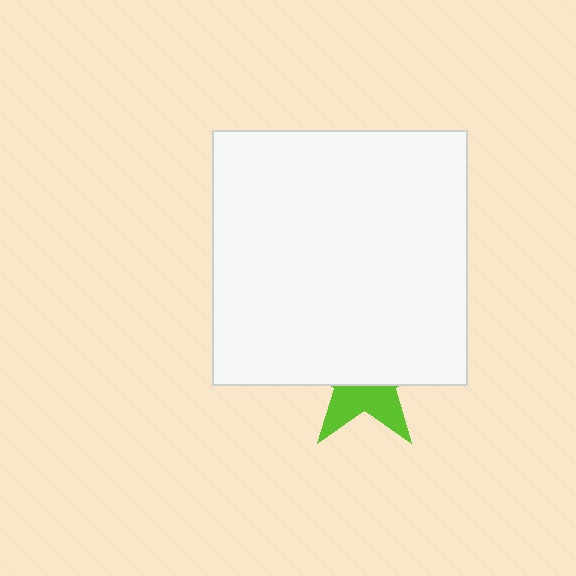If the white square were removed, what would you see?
You would see the complete lime star.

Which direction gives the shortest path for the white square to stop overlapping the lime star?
Moving up gives the shortest separation.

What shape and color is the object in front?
The object in front is a white square.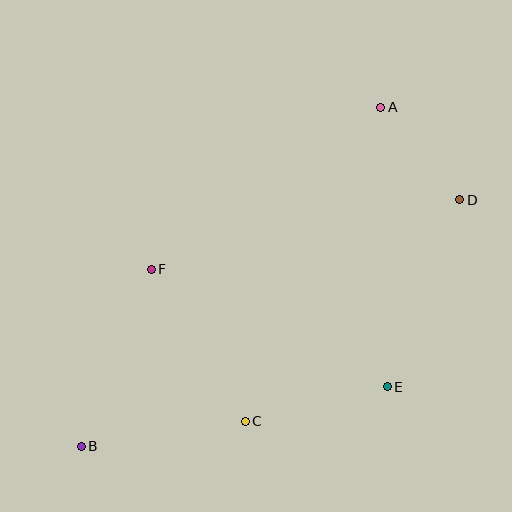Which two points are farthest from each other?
Points A and B are farthest from each other.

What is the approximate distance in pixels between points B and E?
The distance between B and E is approximately 312 pixels.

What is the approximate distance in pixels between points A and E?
The distance between A and E is approximately 279 pixels.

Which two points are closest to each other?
Points A and D are closest to each other.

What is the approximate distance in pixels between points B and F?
The distance between B and F is approximately 190 pixels.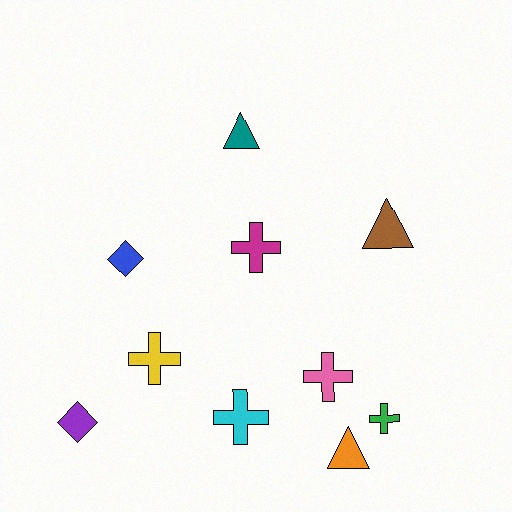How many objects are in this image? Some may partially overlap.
There are 10 objects.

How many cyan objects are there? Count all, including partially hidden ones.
There is 1 cyan object.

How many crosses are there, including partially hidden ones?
There are 5 crosses.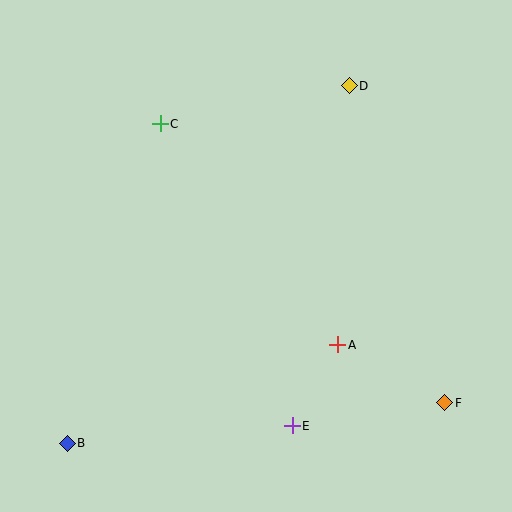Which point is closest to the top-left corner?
Point C is closest to the top-left corner.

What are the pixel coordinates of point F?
Point F is at (445, 403).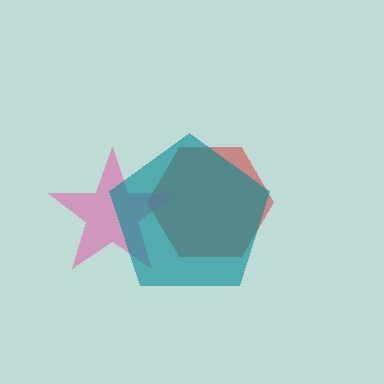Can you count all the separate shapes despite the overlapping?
Yes, there are 3 separate shapes.